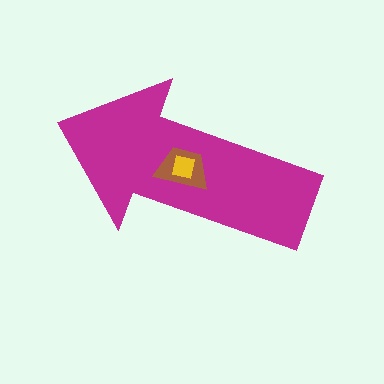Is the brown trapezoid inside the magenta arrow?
Yes.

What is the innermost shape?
The yellow square.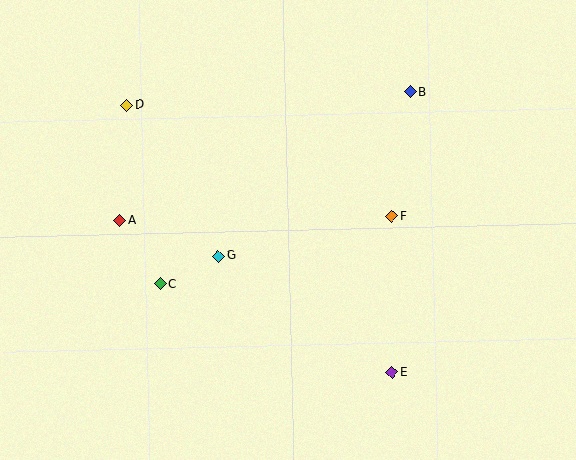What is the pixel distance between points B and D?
The distance between B and D is 284 pixels.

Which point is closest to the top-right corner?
Point B is closest to the top-right corner.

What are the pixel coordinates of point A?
Point A is at (120, 220).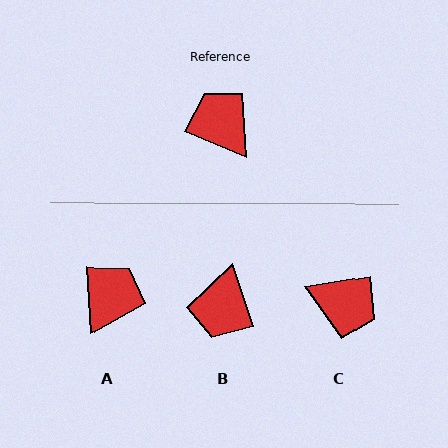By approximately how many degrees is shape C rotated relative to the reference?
Approximately 148 degrees clockwise.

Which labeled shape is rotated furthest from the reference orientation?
C, about 148 degrees away.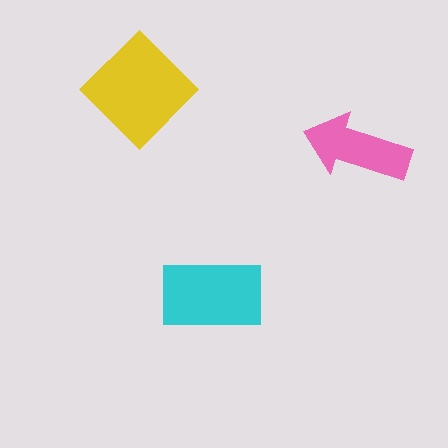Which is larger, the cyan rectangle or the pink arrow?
The cyan rectangle.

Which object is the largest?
The yellow diamond.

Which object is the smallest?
The pink arrow.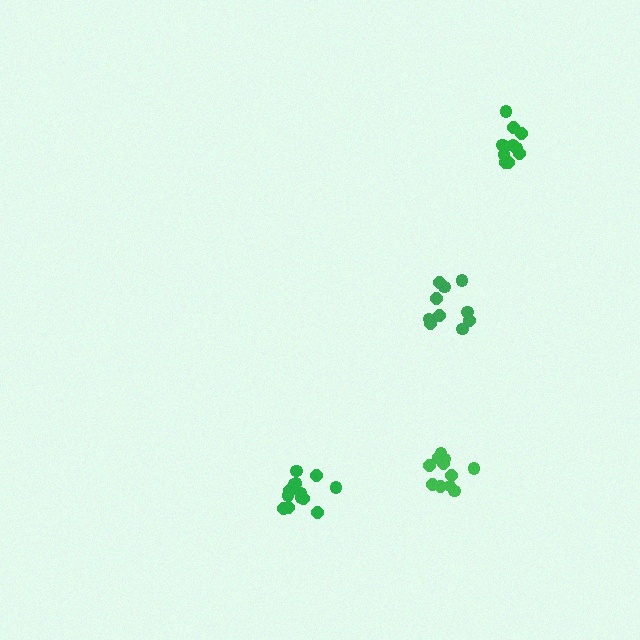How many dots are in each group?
Group 1: 14 dots, Group 2: 13 dots, Group 3: 10 dots, Group 4: 10 dots (47 total).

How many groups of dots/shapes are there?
There are 4 groups.